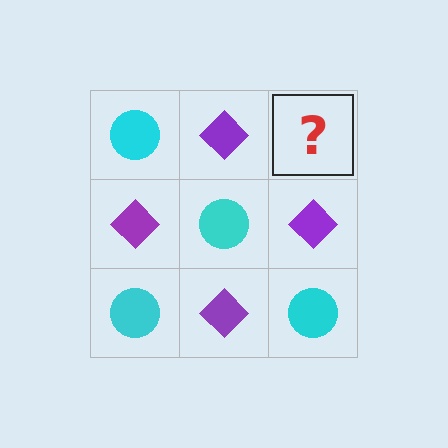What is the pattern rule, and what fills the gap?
The rule is that it alternates cyan circle and purple diamond in a checkerboard pattern. The gap should be filled with a cyan circle.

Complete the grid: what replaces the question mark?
The question mark should be replaced with a cyan circle.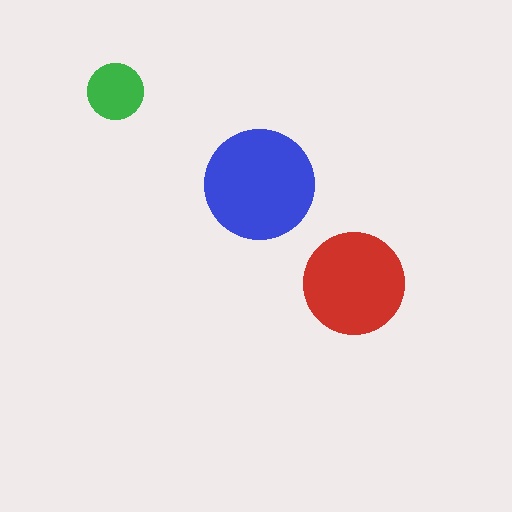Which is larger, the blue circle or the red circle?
The blue one.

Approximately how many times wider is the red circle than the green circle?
About 2 times wider.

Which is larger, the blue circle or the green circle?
The blue one.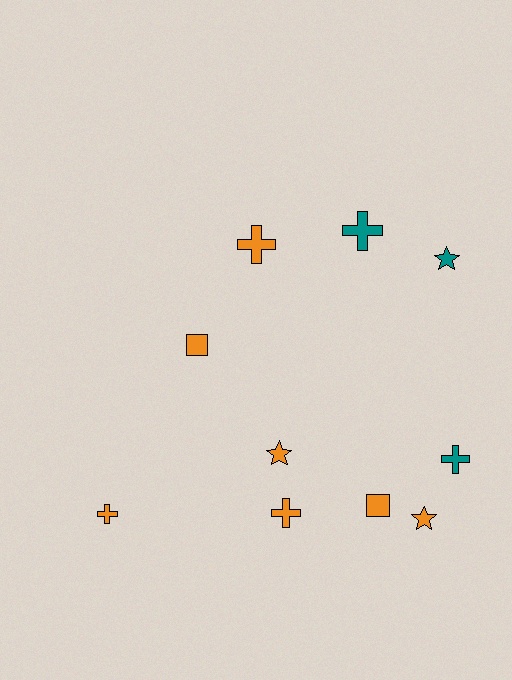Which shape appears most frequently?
Cross, with 5 objects.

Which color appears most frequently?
Orange, with 7 objects.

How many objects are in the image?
There are 10 objects.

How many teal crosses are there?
There are 2 teal crosses.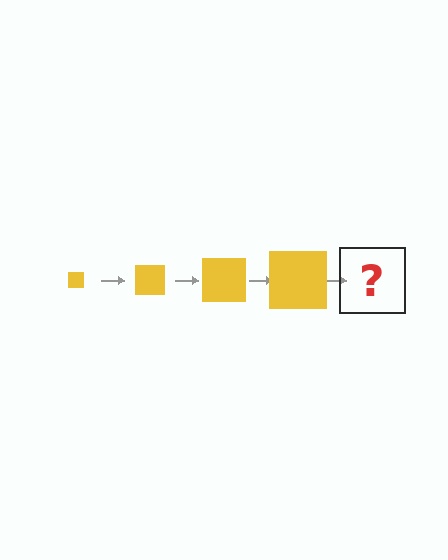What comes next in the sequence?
The next element should be a yellow square, larger than the previous one.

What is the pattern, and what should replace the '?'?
The pattern is that the square gets progressively larger each step. The '?' should be a yellow square, larger than the previous one.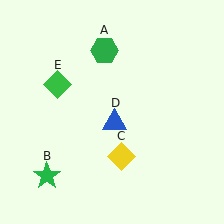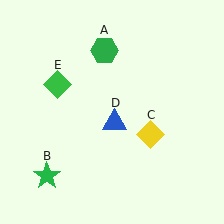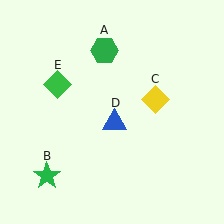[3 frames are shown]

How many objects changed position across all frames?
1 object changed position: yellow diamond (object C).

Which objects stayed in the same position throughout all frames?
Green hexagon (object A) and green star (object B) and blue triangle (object D) and green diamond (object E) remained stationary.